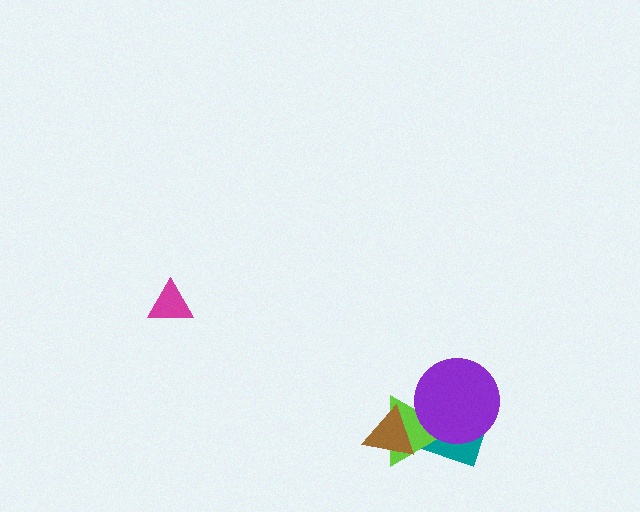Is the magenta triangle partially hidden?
No, no other shape covers it.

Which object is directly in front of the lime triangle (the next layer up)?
The brown triangle is directly in front of the lime triangle.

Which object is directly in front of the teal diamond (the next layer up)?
The lime triangle is directly in front of the teal diamond.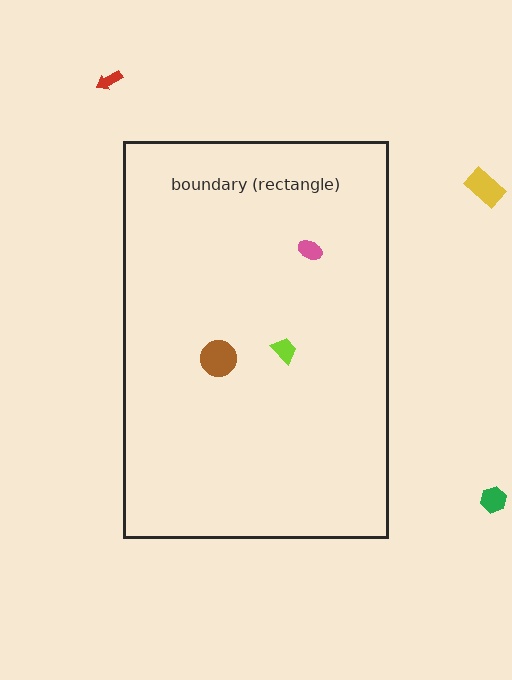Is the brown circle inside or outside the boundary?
Inside.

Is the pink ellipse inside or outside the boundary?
Inside.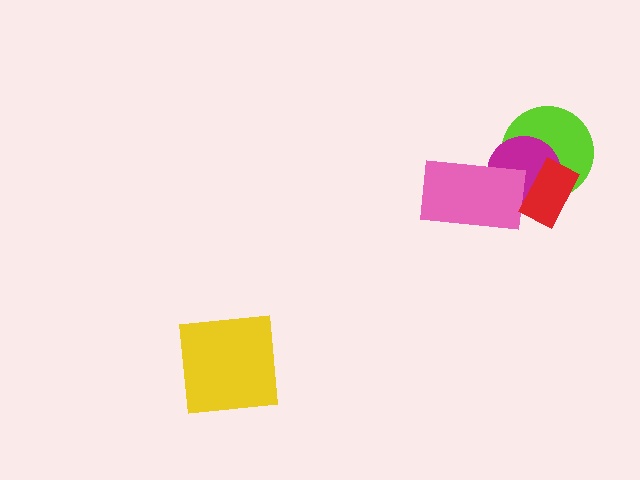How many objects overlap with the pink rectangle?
2 objects overlap with the pink rectangle.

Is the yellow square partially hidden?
No, no other shape covers it.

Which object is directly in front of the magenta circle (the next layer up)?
The pink rectangle is directly in front of the magenta circle.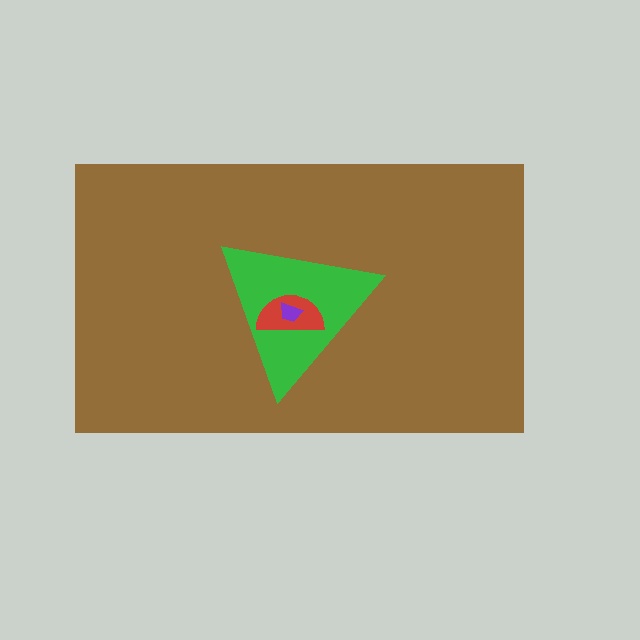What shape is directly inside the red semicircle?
The purple trapezoid.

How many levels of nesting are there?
4.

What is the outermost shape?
The brown rectangle.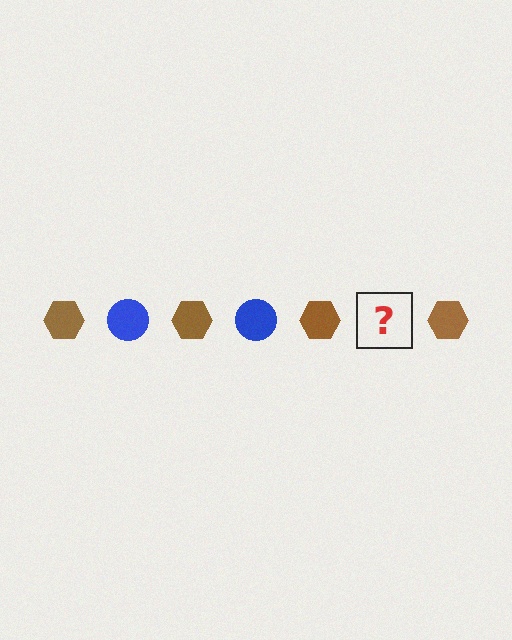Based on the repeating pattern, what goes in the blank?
The blank should be a blue circle.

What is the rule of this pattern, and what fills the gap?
The rule is that the pattern alternates between brown hexagon and blue circle. The gap should be filled with a blue circle.